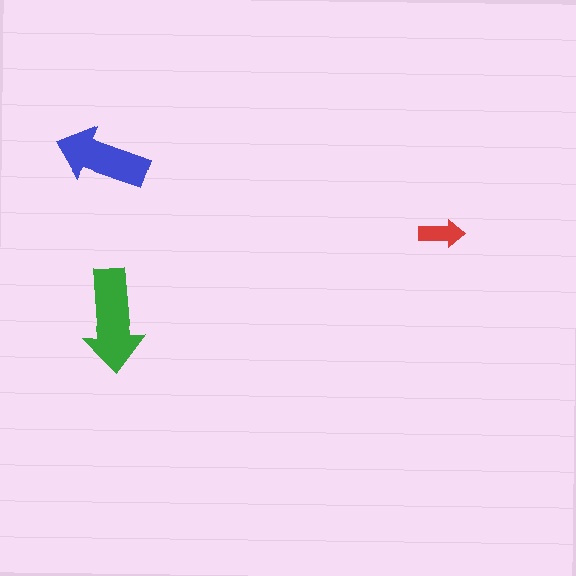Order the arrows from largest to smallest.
the green one, the blue one, the red one.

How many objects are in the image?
There are 3 objects in the image.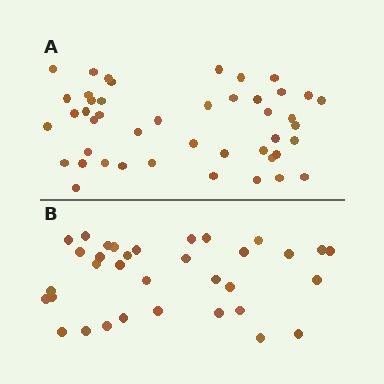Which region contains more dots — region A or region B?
Region A (the top region) has more dots.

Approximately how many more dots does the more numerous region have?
Region A has roughly 12 or so more dots than region B.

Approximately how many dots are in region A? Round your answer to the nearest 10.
About 40 dots. (The exact count is 45, which rounds to 40.)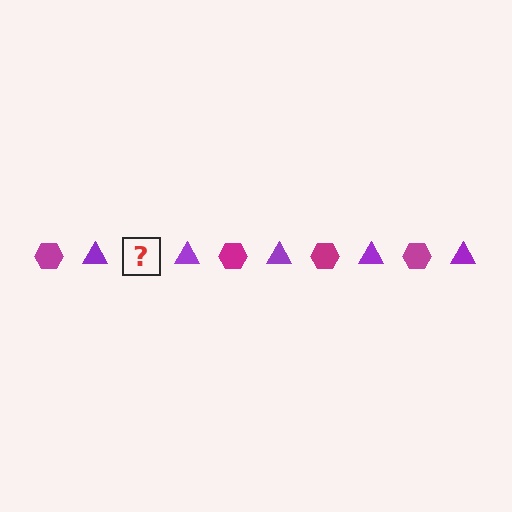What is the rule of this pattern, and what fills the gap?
The rule is that the pattern alternates between magenta hexagon and purple triangle. The gap should be filled with a magenta hexagon.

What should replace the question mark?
The question mark should be replaced with a magenta hexagon.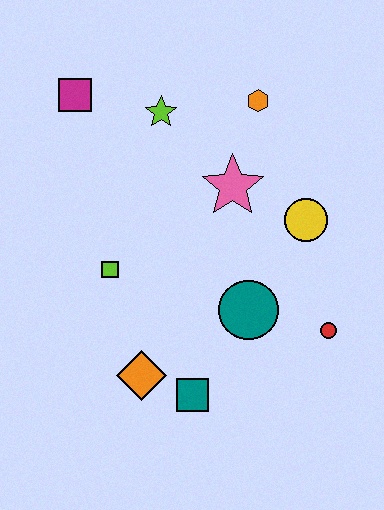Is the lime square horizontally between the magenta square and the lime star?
Yes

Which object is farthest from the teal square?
The magenta square is farthest from the teal square.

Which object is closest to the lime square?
The orange diamond is closest to the lime square.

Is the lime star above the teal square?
Yes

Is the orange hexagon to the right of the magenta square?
Yes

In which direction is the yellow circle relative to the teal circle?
The yellow circle is above the teal circle.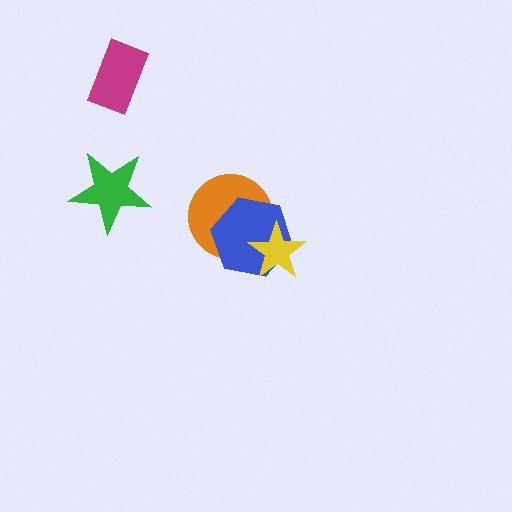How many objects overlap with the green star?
0 objects overlap with the green star.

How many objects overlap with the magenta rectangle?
0 objects overlap with the magenta rectangle.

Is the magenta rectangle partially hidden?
No, no other shape covers it.